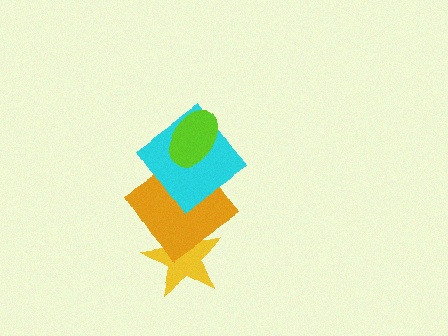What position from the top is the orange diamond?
The orange diamond is 3rd from the top.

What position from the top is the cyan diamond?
The cyan diamond is 2nd from the top.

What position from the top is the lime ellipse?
The lime ellipse is 1st from the top.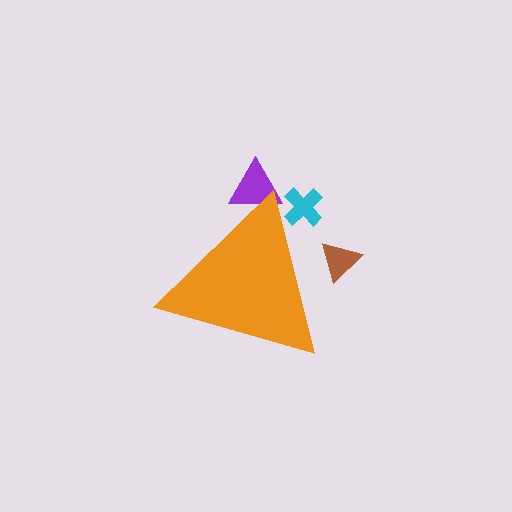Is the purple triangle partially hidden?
Yes, the purple triangle is partially hidden behind the orange triangle.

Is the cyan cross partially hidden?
Yes, the cyan cross is partially hidden behind the orange triangle.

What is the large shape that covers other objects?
An orange triangle.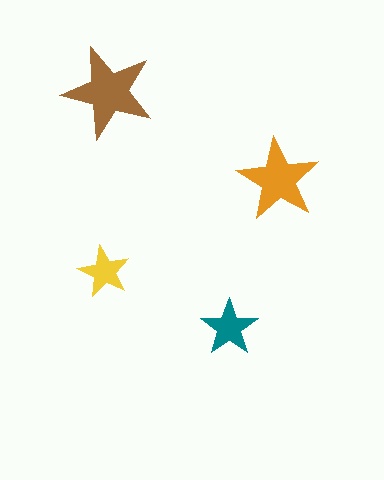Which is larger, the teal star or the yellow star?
The teal one.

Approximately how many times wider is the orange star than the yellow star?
About 1.5 times wider.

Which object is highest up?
The brown star is topmost.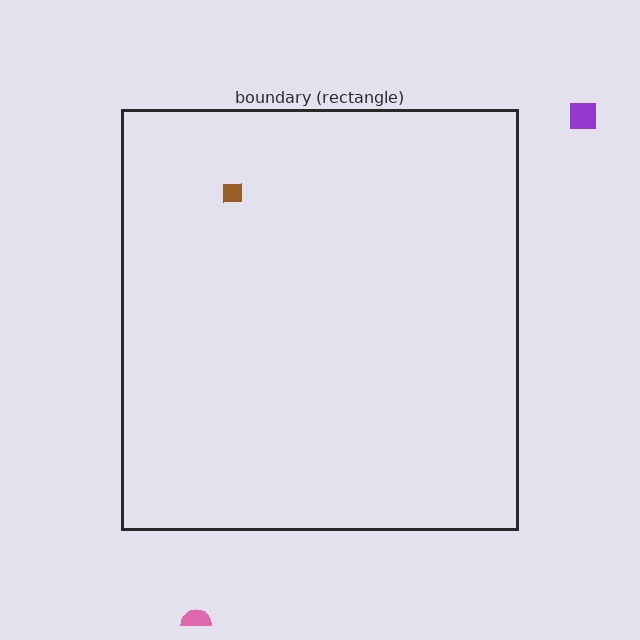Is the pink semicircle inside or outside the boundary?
Outside.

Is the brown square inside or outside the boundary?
Inside.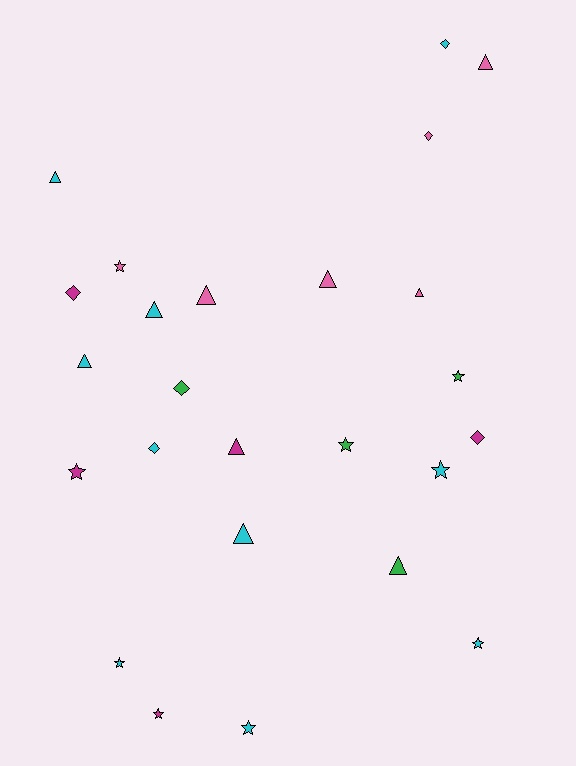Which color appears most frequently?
Cyan, with 10 objects.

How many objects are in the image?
There are 25 objects.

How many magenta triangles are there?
There is 1 magenta triangle.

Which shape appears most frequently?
Triangle, with 10 objects.